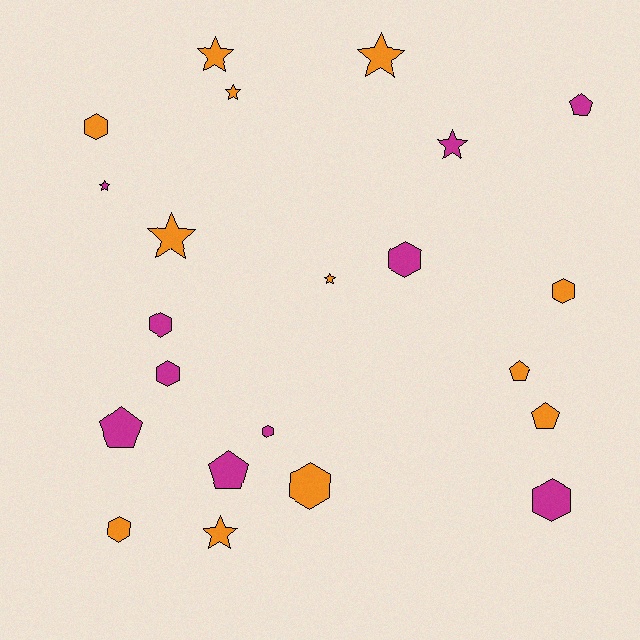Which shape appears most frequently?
Hexagon, with 9 objects.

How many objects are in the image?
There are 22 objects.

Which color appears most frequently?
Orange, with 12 objects.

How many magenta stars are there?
There are 2 magenta stars.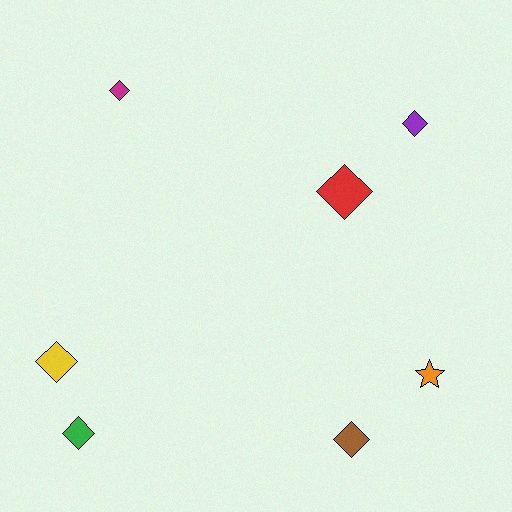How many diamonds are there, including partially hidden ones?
There are 6 diamonds.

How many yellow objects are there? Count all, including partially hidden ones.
There is 1 yellow object.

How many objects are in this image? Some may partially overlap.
There are 7 objects.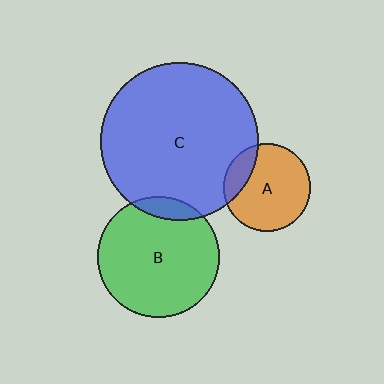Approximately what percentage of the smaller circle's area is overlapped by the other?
Approximately 20%.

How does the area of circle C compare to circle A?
Approximately 3.3 times.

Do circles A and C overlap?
Yes.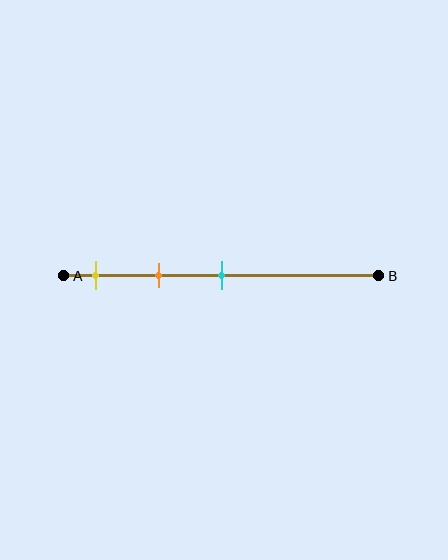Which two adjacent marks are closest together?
The yellow and orange marks are the closest adjacent pair.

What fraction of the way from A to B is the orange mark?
The orange mark is approximately 30% (0.3) of the way from A to B.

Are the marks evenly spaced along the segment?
Yes, the marks are approximately evenly spaced.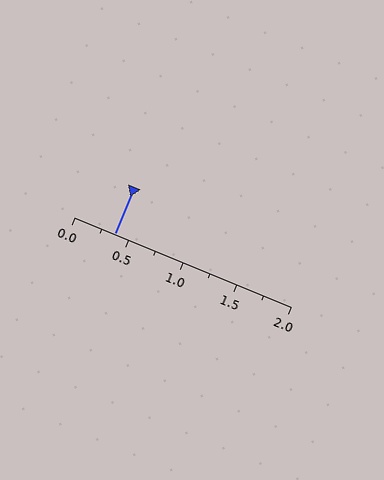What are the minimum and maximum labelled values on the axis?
The axis runs from 0.0 to 2.0.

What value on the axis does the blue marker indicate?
The marker indicates approximately 0.38.